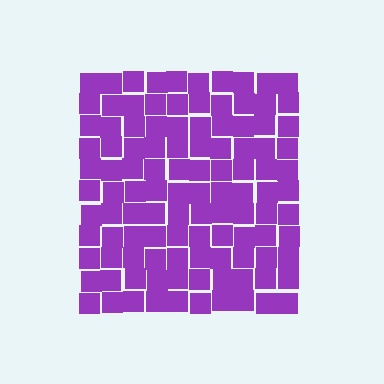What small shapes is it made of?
It is made of small squares.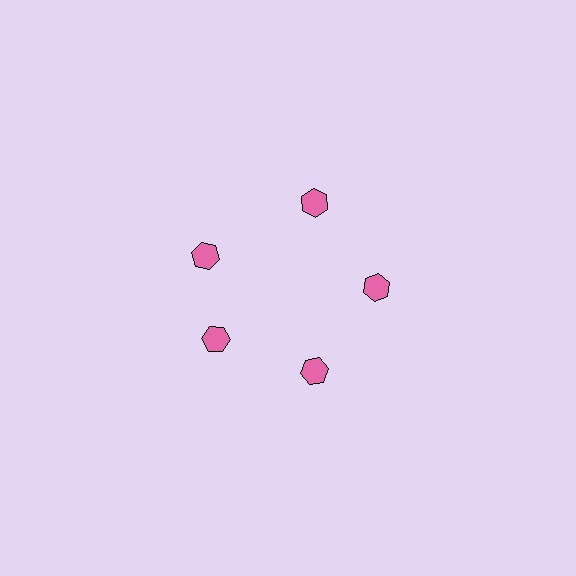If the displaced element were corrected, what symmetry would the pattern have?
It would have 5-fold rotational symmetry — the pattern would map onto itself every 72 degrees.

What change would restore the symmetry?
The symmetry would be restored by rotating it back into even spacing with its neighbors so that all 5 hexagons sit at equal angles and equal distance from the center.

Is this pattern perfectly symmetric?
No. The 5 pink hexagons are arranged in a ring, but one element near the 10 o'clock position is rotated out of alignment along the ring, breaking the 5-fold rotational symmetry.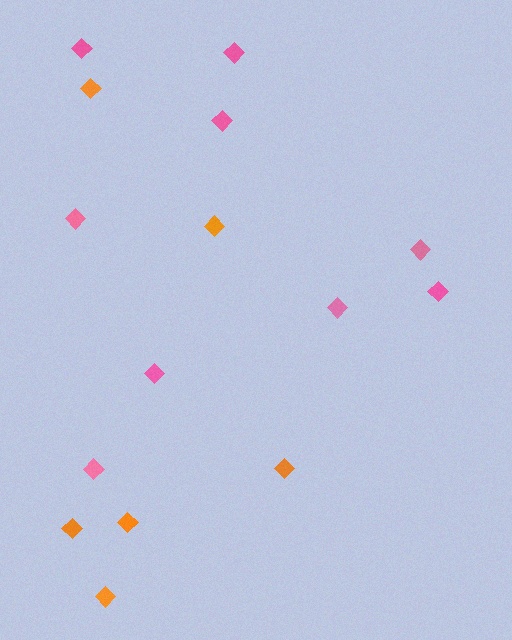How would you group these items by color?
There are 2 groups: one group of pink diamonds (9) and one group of orange diamonds (6).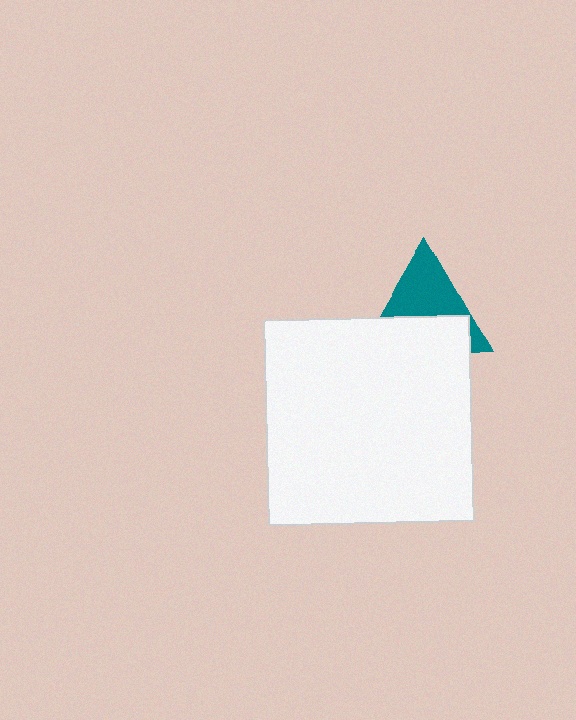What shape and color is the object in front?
The object in front is a white square.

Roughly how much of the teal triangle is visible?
About half of it is visible (roughly 52%).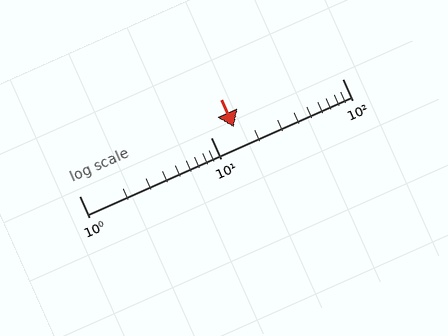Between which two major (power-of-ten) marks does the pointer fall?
The pointer is between 10 and 100.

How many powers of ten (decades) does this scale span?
The scale spans 2 decades, from 1 to 100.